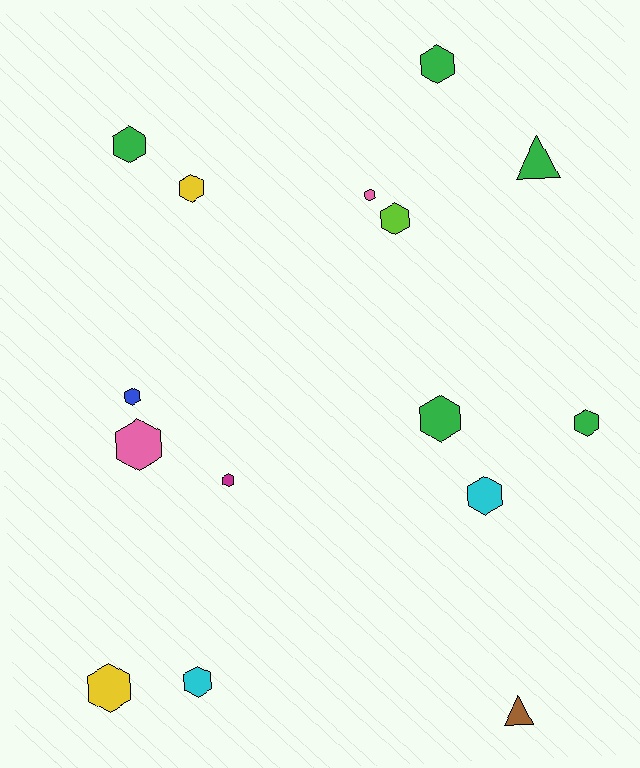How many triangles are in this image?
There are 2 triangles.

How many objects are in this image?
There are 15 objects.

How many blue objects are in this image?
There is 1 blue object.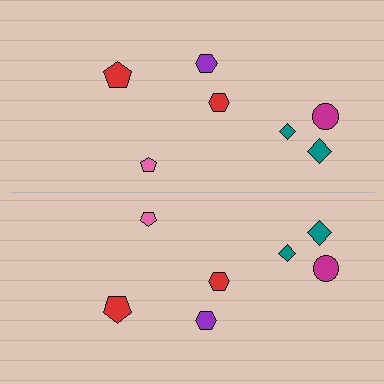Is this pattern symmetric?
Yes, this pattern has bilateral (reflection) symmetry.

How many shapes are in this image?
There are 14 shapes in this image.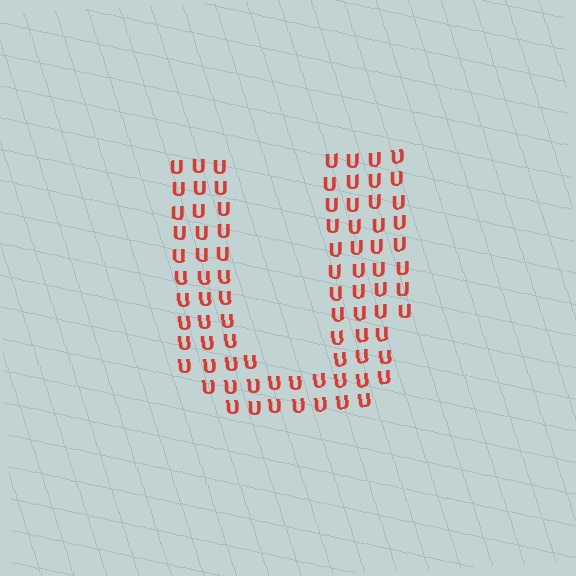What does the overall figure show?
The overall figure shows the letter U.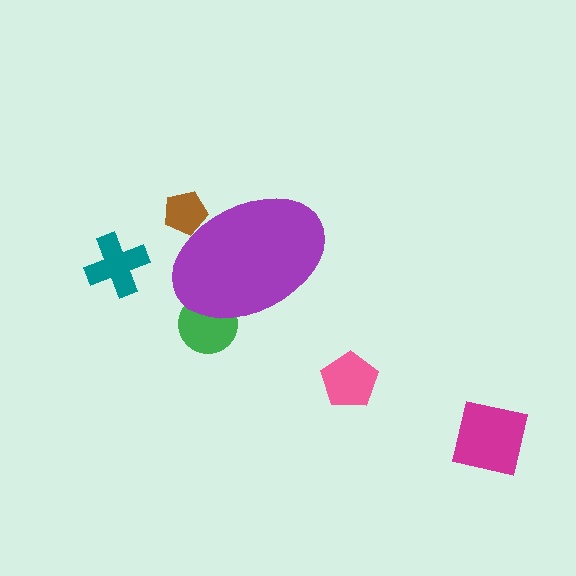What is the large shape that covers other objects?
A purple ellipse.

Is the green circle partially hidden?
Yes, the green circle is partially hidden behind the purple ellipse.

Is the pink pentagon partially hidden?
No, the pink pentagon is fully visible.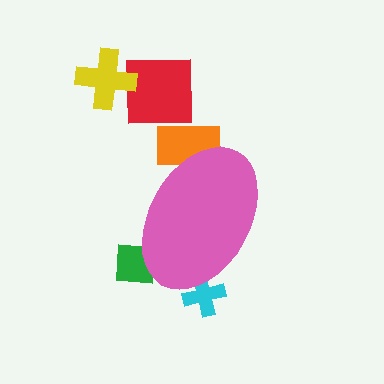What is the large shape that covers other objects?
A pink ellipse.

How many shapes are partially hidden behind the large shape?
3 shapes are partially hidden.